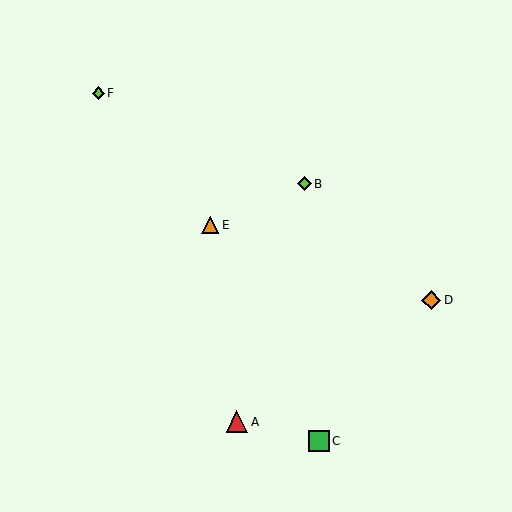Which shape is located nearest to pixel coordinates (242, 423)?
The red triangle (labeled A) at (237, 422) is nearest to that location.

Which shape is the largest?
The red triangle (labeled A) is the largest.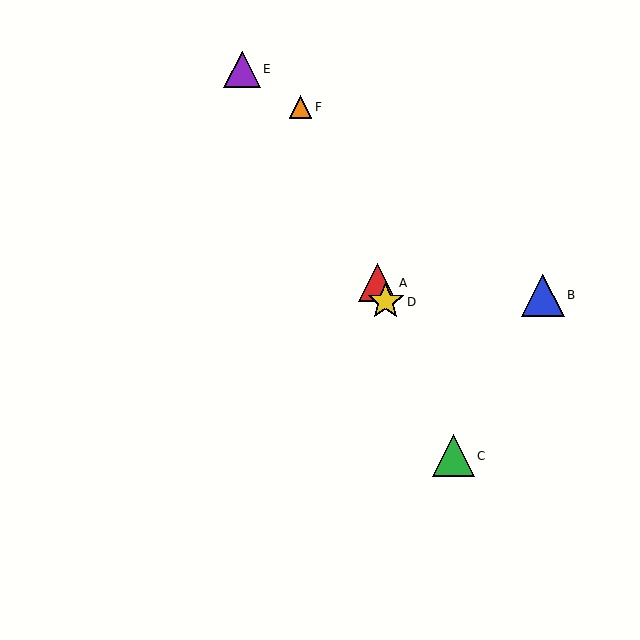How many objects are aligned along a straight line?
4 objects (A, C, D, F) are aligned along a straight line.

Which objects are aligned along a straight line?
Objects A, C, D, F are aligned along a straight line.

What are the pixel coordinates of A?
Object A is at (377, 283).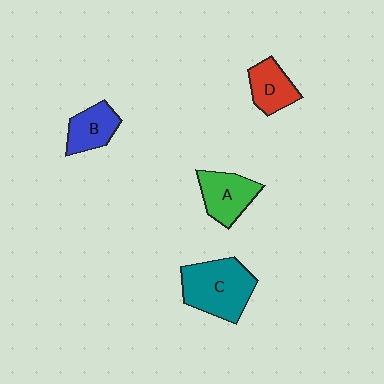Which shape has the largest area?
Shape C (teal).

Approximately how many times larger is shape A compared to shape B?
Approximately 1.2 times.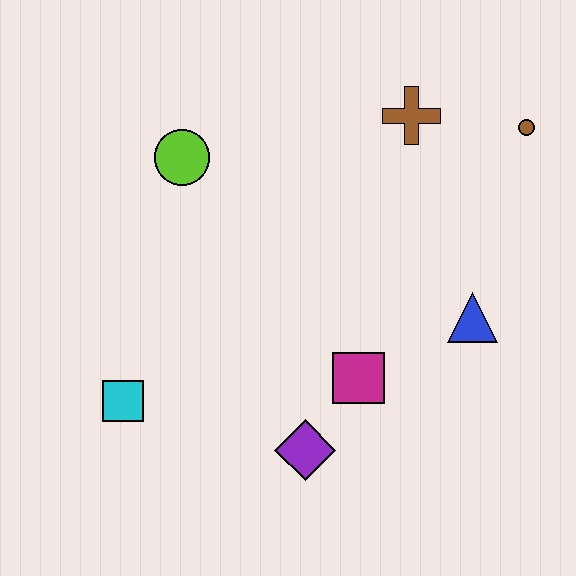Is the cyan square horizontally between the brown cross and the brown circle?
No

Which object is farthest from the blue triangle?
The cyan square is farthest from the blue triangle.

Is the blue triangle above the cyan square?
Yes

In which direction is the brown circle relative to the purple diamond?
The brown circle is above the purple diamond.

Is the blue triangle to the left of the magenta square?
No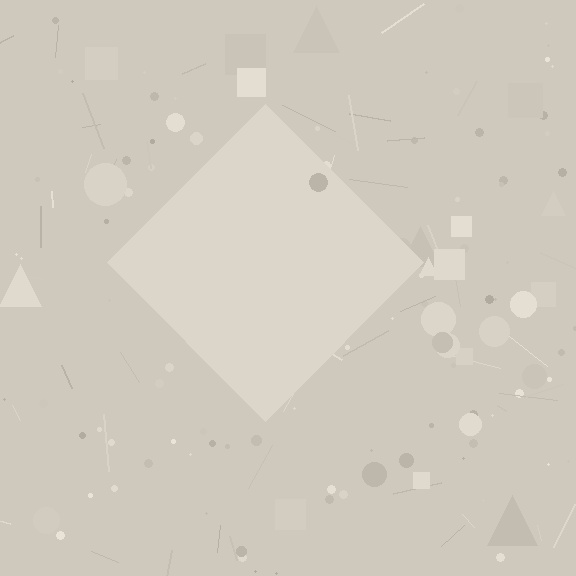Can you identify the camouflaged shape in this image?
The camouflaged shape is a diamond.